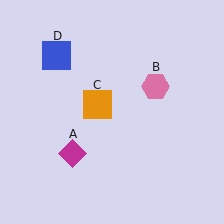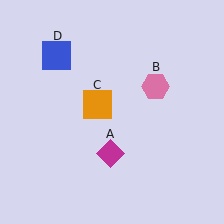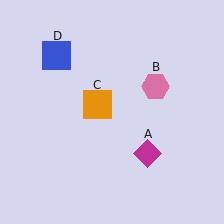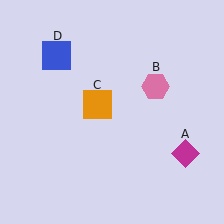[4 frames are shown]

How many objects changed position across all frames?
1 object changed position: magenta diamond (object A).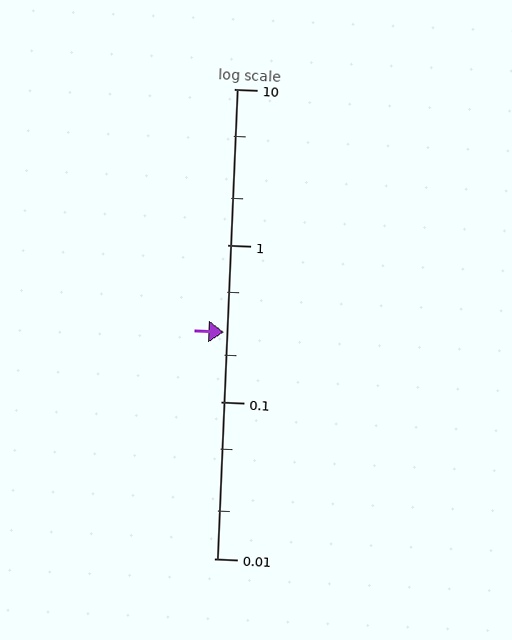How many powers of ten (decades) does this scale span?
The scale spans 3 decades, from 0.01 to 10.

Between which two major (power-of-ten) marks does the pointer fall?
The pointer is between 0.1 and 1.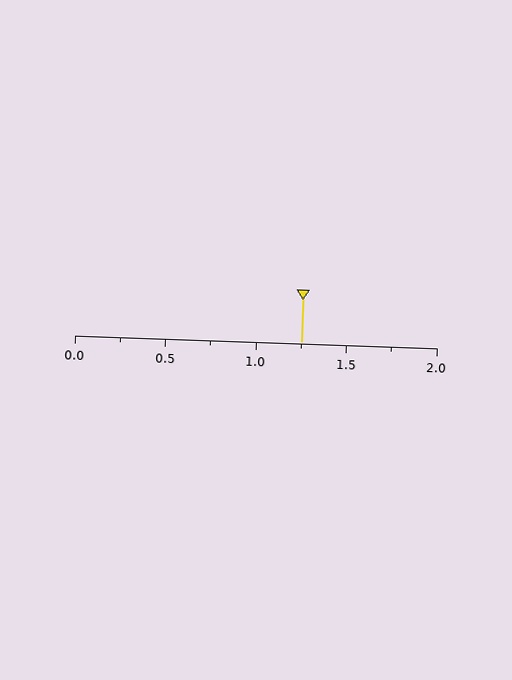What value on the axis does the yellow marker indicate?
The marker indicates approximately 1.25.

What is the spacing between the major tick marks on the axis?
The major ticks are spaced 0.5 apart.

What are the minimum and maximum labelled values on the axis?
The axis runs from 0.0 to 2.0.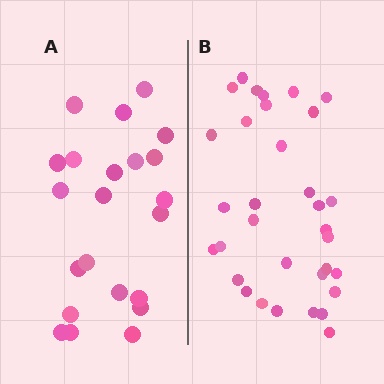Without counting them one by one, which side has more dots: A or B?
Region B (the right region) has more dots.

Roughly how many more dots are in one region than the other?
Region B has roughly 12 or so more dots than region A.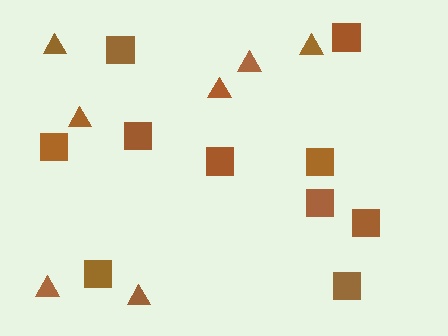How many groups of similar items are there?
There are 2 groups: one group of squares (10) and one group of triangles (7).